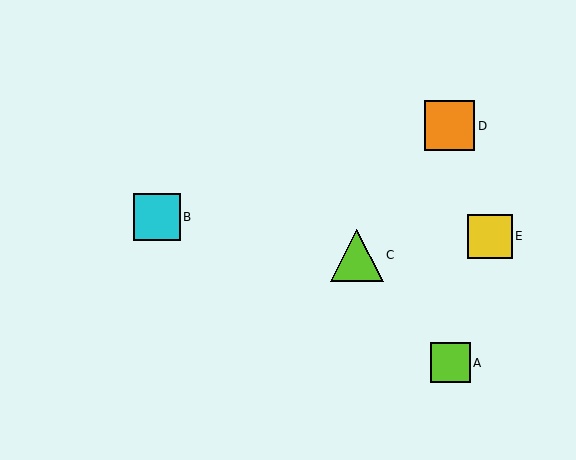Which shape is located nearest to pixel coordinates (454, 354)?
The lime square (labeled A) at (450, 363) is nearest to that location.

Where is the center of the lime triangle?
The center of the lime triangle is at (357, 255).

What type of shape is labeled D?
Shape D is an orange square.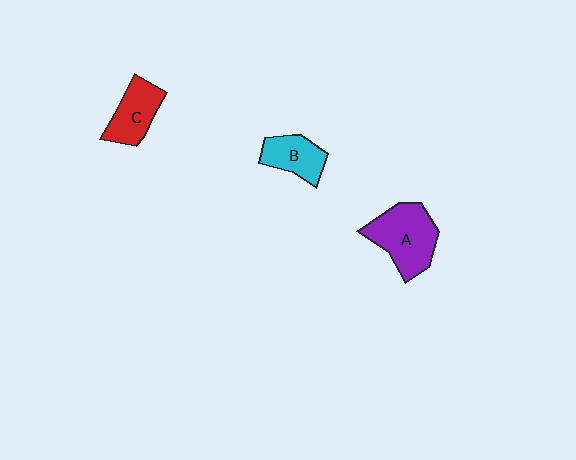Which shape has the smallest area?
Shape B (cyan).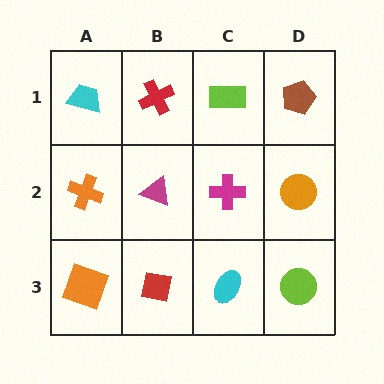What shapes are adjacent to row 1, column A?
An orange cross (row 2, column A), a red cross (row 1, column B).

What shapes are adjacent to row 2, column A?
A cyan trapezoid (row 1, column A), an orange square (row 3, column A), a magenta triangle (row 2, column B).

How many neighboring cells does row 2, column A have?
3.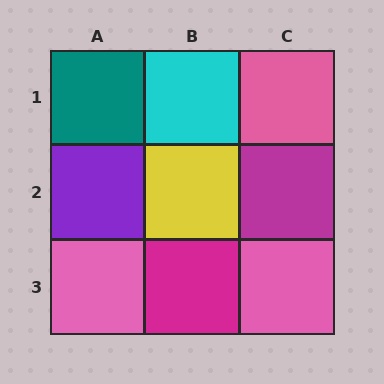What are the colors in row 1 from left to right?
Teal, cyan, pink.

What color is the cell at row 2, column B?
Yellow.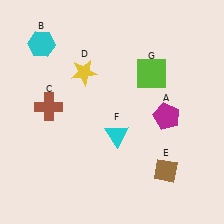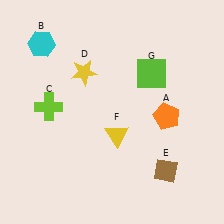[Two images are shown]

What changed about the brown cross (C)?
In Image 1, C is brown. In Image 2, it changed to lime.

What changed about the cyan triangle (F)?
In Image 1, F is cyan. In Image 2, it changed to yellow.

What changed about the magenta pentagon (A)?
In Image 1, A is magenta. In Image 2, it changed to orange.